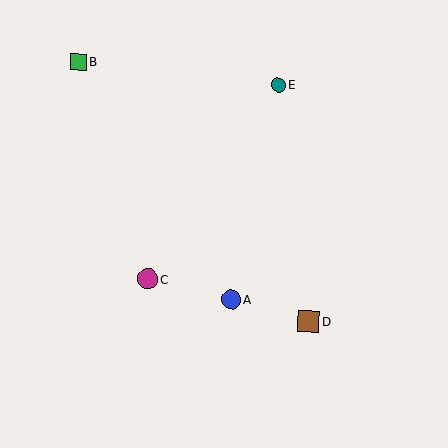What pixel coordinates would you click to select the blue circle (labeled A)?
Click at (231, 299) to select the blue circle A.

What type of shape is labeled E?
Shape E is a teal circle.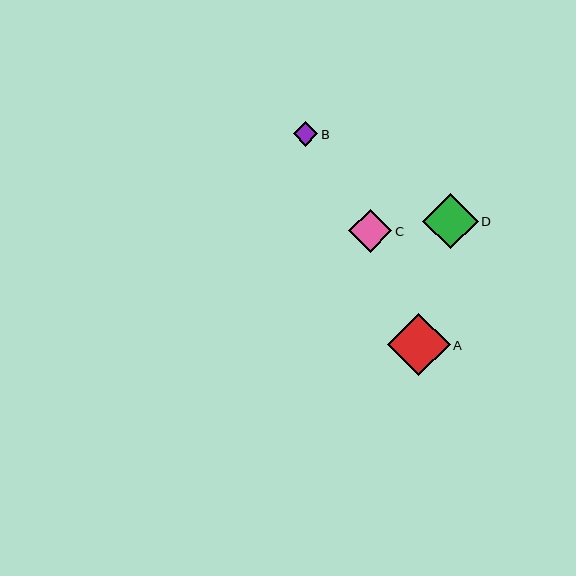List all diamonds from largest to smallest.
From largest to smallest: A, D, C, B.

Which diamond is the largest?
Diamond A is the largest with a size of approximately 63 pixels.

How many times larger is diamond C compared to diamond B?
Diamond C is approximately 1.7 times the size of diamond B.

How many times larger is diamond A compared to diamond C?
Diamond A is approximately 1.5 times the size of diamond C.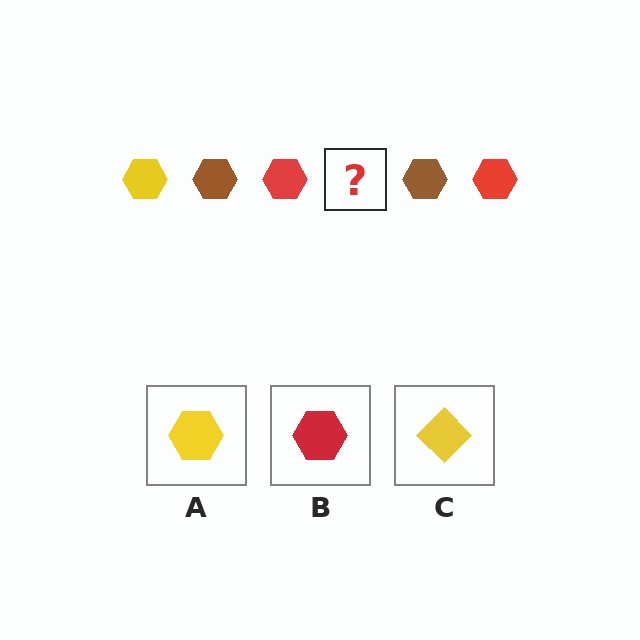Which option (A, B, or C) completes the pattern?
A.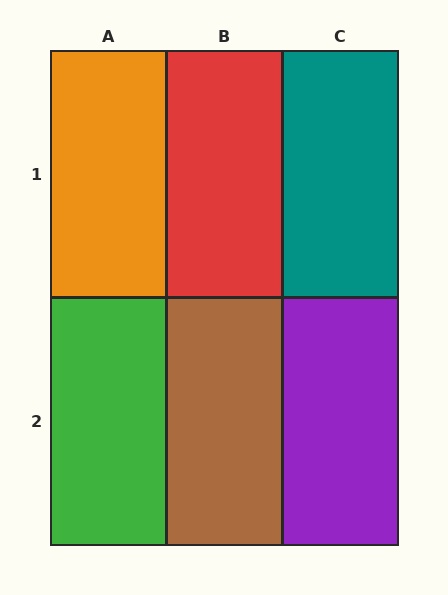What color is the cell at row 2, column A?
Green.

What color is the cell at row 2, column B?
Brown.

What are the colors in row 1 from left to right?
Orange, red, teal.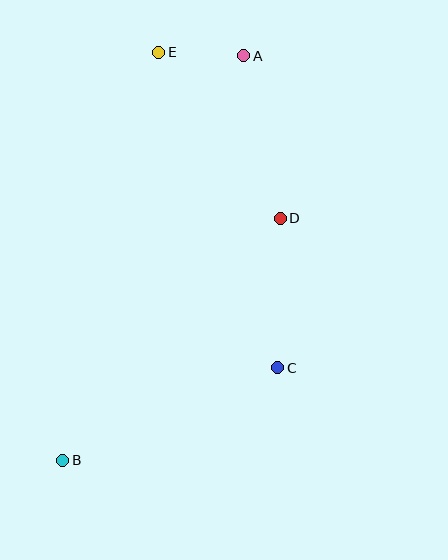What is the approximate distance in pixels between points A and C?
The distance between A and C is approximately 314 pixels.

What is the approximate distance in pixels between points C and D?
The distance between C and D is approximately 150 pixels.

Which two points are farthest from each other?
Points A and B are farthest from each other.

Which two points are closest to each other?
Points A and E are closest to each other.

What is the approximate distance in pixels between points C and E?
The distance between C and E is approximately 338 pixels.